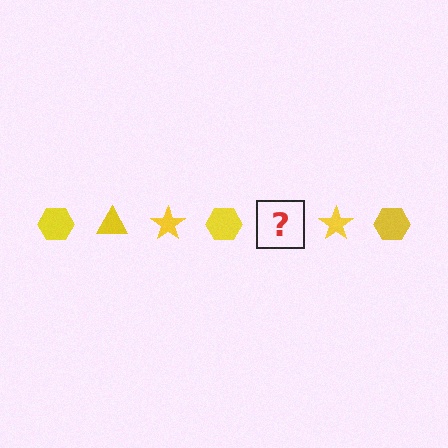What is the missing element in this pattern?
The missing element is a yellow triangle.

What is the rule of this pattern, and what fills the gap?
The rule is that the pattern cycles through hexagon, triangle, star shapes in yellow. The gap should be filled with a yellow triangle.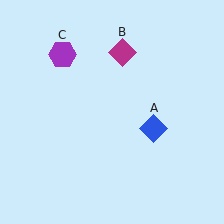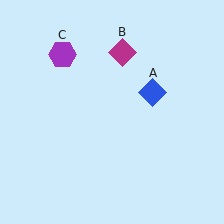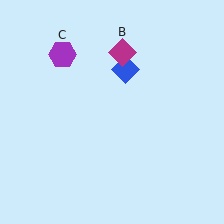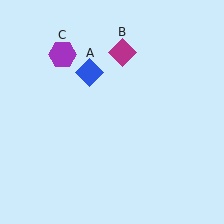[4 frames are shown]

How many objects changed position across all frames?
1 object changed position: blue diamond (object A).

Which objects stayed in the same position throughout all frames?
Magenta diamond (object B) and purple hexagon (object C) remained stationary.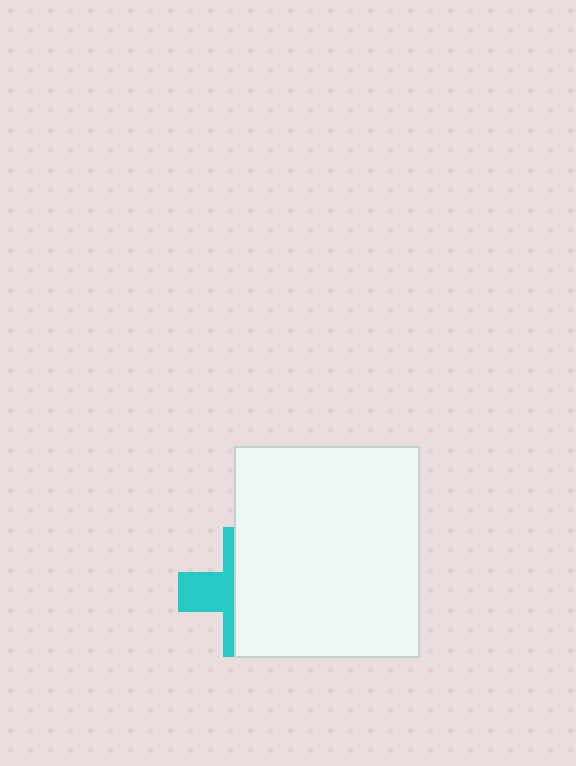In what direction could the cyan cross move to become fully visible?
The cyan cross could move left. That would shift it out from behind the white rectangle entirely.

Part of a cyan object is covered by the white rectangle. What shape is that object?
It is a cross.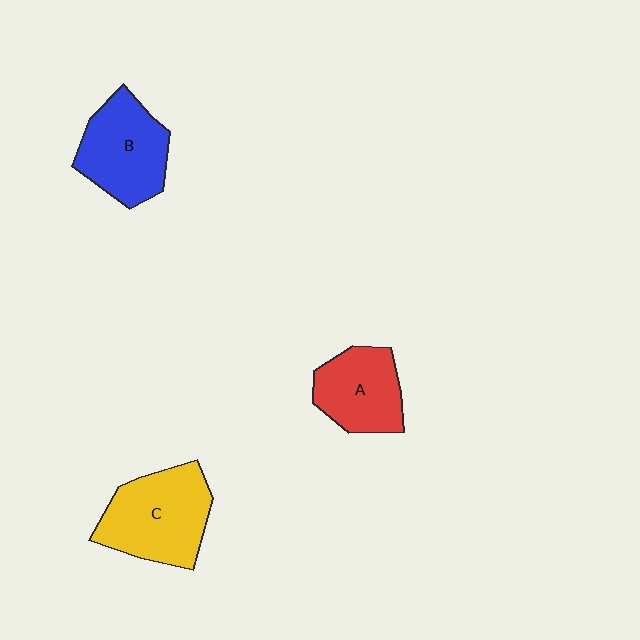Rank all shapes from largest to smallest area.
From largest to smallest: C (yellow), B (blue), A (red).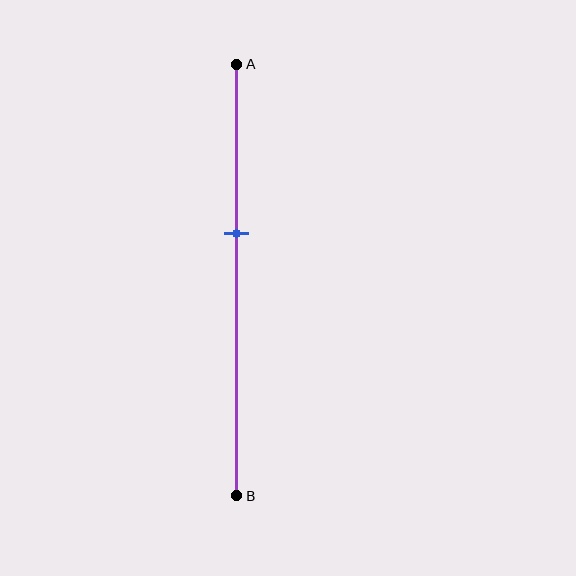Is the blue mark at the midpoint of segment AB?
No, the mark is at about 40% from A, not at the 50% midpoint.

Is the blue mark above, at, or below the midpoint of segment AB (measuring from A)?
The blue mark is above the midpoint of segment AB.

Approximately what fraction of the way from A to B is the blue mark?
The blue mark is approximately 40% of the way from A to B.